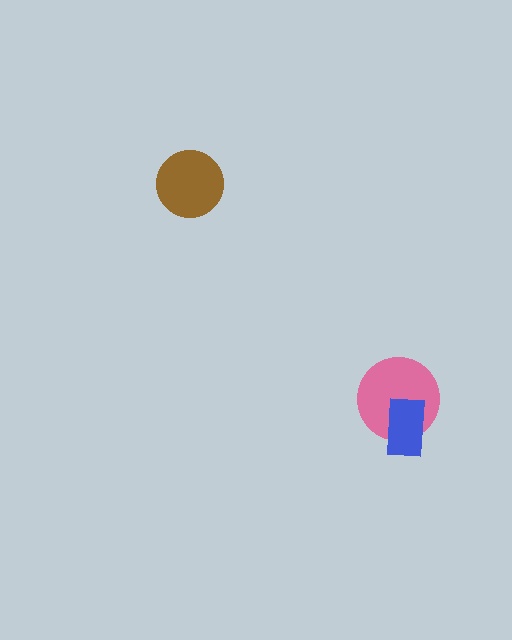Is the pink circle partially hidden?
Yes, it is partially covered by another shape.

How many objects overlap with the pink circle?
1 object overlaps with the pink circle.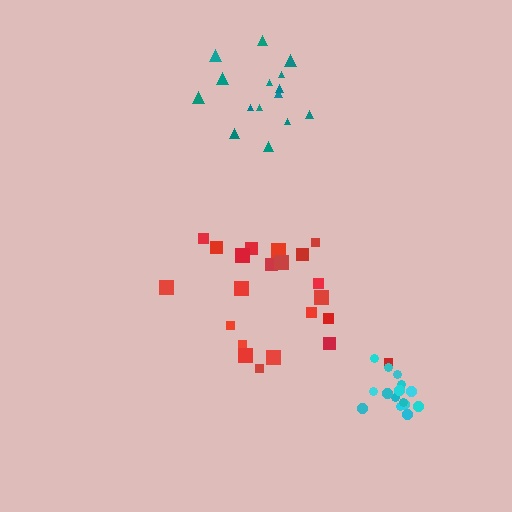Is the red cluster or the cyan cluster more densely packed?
Cyan.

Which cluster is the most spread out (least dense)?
Red.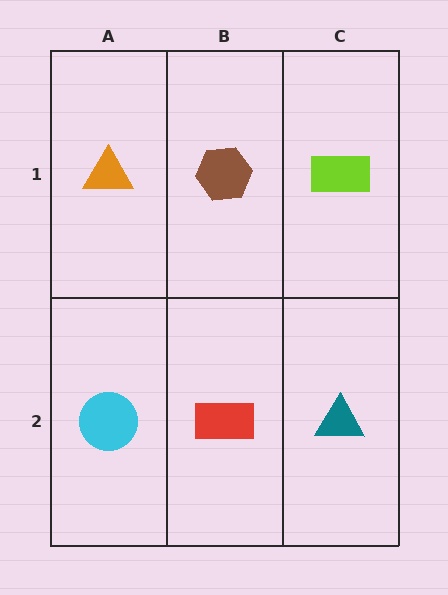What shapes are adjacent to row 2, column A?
An orange triangle (row 1, column A), a red rectangle (row 2, column B).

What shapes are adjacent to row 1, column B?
A red rectangle (row 2, column B), an orange triangle (row 1, column A), a lime rectangle (row 1, column C).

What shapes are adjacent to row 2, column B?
A brown hexagon (row 1, column B), a cyan circle (row 2, column A), a teal triangle (row 2, column C).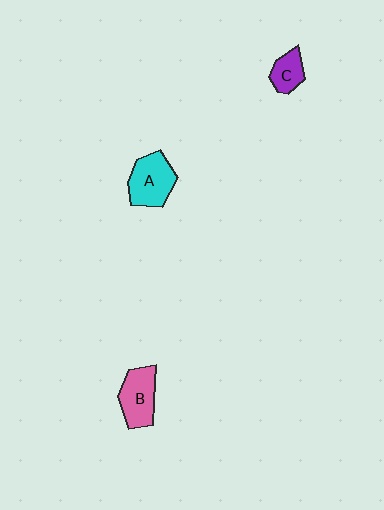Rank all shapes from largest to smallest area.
From largest to smallest: A (cyan), B (pink), C (purple).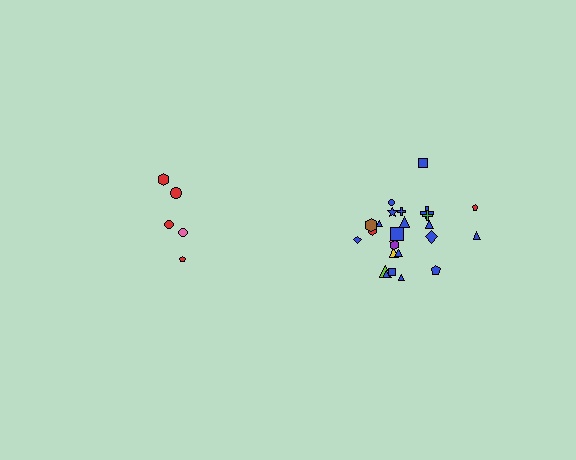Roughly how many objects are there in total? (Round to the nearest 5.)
Roughly 30 objects in total.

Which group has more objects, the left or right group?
The right group.